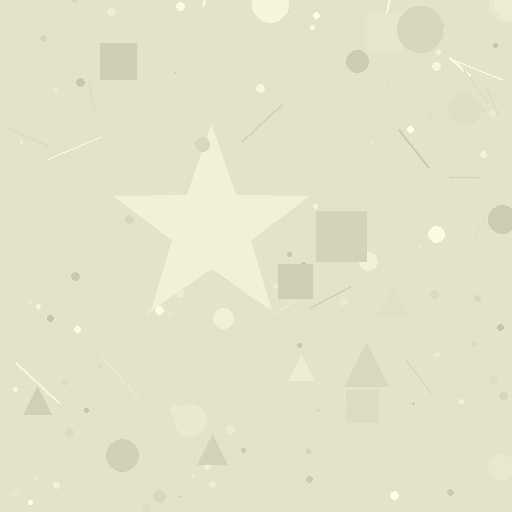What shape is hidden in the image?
A star is hidden in the image.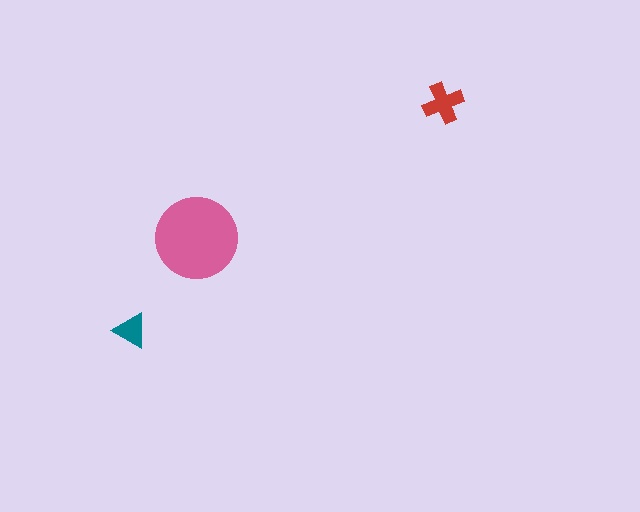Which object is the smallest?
The teal triangle.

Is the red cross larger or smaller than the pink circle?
Smaller.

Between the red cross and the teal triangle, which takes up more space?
The red cross.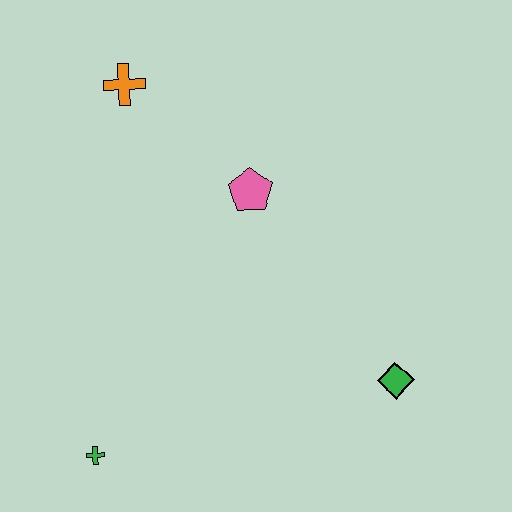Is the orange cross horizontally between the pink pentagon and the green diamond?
No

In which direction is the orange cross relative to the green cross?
The orange cross is above the green cross.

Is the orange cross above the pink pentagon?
Yes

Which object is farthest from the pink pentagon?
The green cross is farthest from the pink pentagon.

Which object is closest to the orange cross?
The pink pentagon is closest to the orange cross.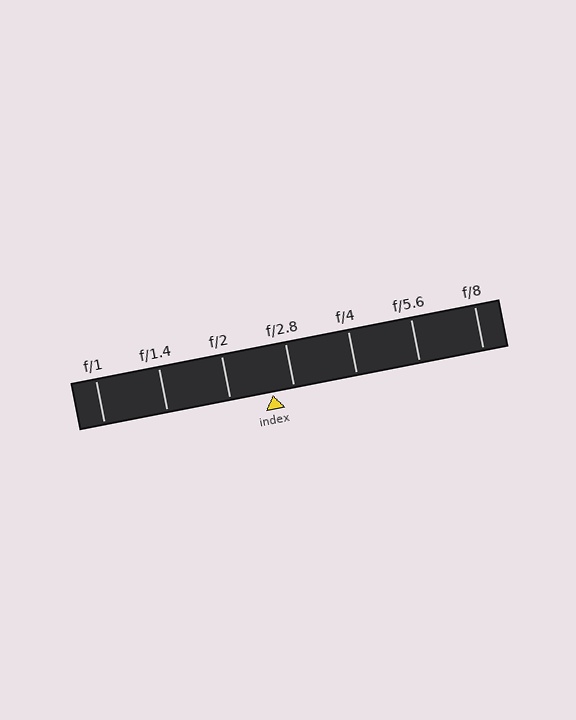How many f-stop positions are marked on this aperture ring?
There are 7 f-stop positions marked.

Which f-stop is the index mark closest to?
The index mark is closest to f/2.8.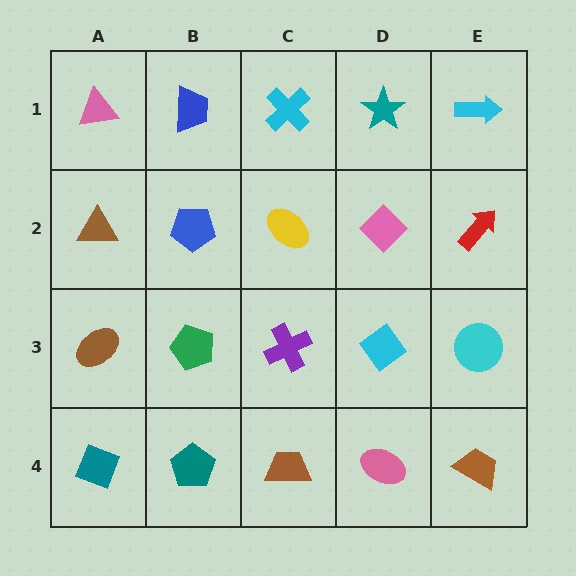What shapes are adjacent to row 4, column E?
A cyan circle (row 3, column E), a pink ellipse (row 4, column D).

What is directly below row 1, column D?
A pink diamond.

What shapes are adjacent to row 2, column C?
A cyan cross (row 1, column C), a purple cross (row 3, column C), a blue pentagon (row 2, column B), a pink diamond (row 2, column D).